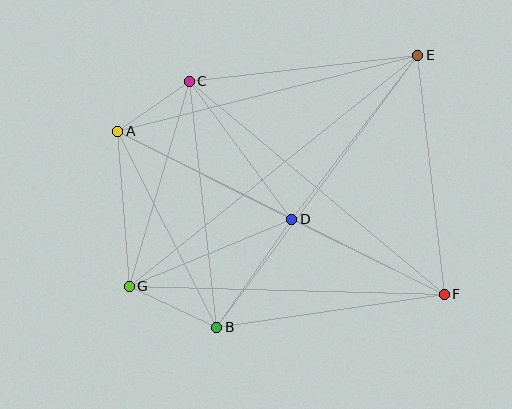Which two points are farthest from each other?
Points E and G are farthest from each other.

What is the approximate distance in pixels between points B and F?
The distance between B and F is approximately 230 pixels.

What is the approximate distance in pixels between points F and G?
The distance between F and G is approximately 315 pixels.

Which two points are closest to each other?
Points A and C are closest to each other.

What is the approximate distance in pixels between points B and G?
The distance between B and G is approximately 97 pixels.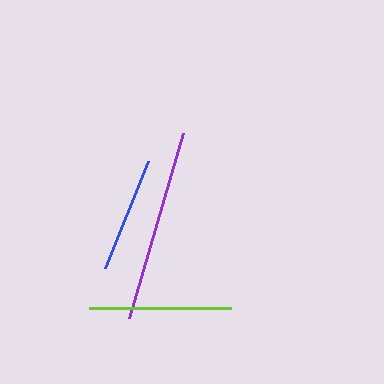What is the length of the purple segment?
The purple segment is approximately 192 pixels long.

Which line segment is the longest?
The purple line is the longest at approximately 192 pixels.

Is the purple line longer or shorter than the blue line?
The purple line is longer than the blue line.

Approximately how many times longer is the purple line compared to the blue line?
The purple line is approximately 1.7 times the length of the blue line.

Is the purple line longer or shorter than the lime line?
The purple line is longer than the lime line.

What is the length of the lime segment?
The lime segment is approximately 142 pixels long.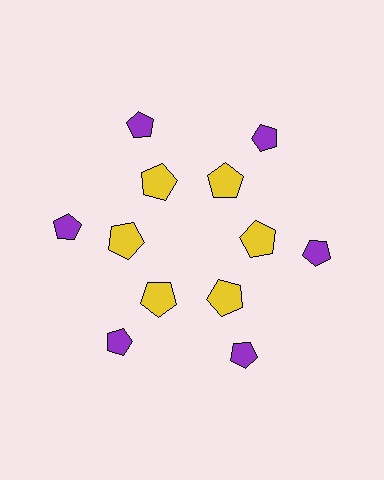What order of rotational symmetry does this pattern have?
This pattern has 6-fold rotational symmetry.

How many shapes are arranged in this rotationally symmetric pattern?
There are 12 shapes, arranged in 6 groups of 2.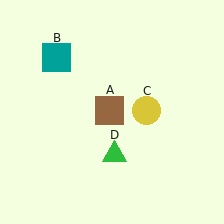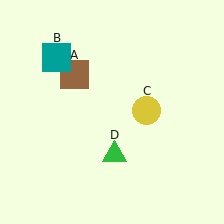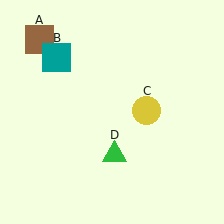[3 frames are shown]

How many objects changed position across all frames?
1 object changed position: brown square (object A).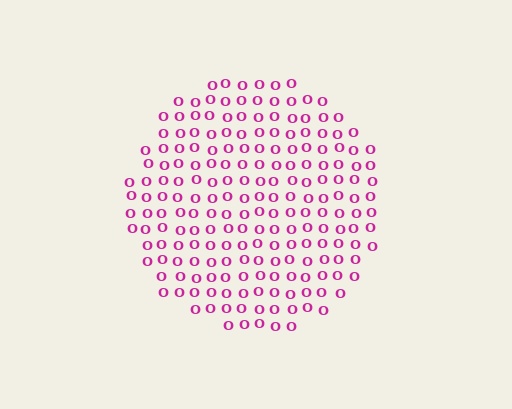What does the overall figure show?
The overall figure shows a circle.